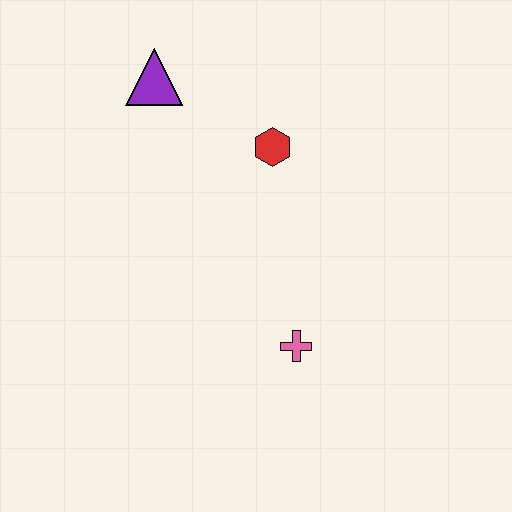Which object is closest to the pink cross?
The red hexagon is closest to the pink cross.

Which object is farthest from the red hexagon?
The pink cross is farthest from the red hexagon.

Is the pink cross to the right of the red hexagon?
Yes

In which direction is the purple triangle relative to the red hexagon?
The purple triangle is to the left of the red hexagon.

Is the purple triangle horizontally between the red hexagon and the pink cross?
No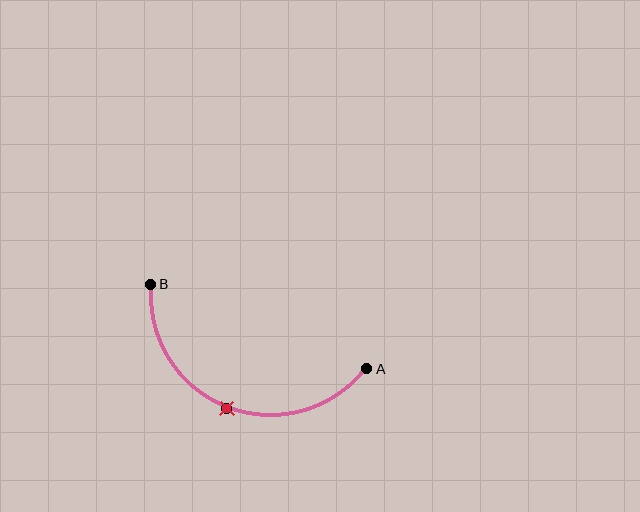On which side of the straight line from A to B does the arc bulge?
The arc bulges below the straight line connecting A and B.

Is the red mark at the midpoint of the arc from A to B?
Yes. The red mark lies on the arc at equal arc-length from both A and B — it is the arc midpoint.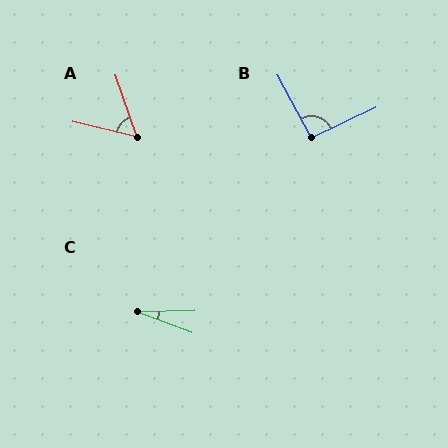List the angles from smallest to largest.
C (22°), A (58°), B (93°).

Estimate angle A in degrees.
Approximately 58 degrees.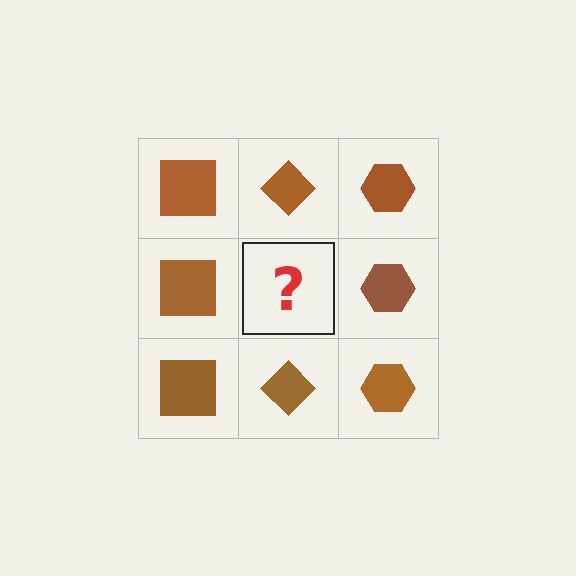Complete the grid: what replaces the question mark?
The question mark should be replaced with a brown diamond.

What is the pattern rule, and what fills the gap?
The rule is that each column has a consistent shape. The gap should be filled with a brown diamond.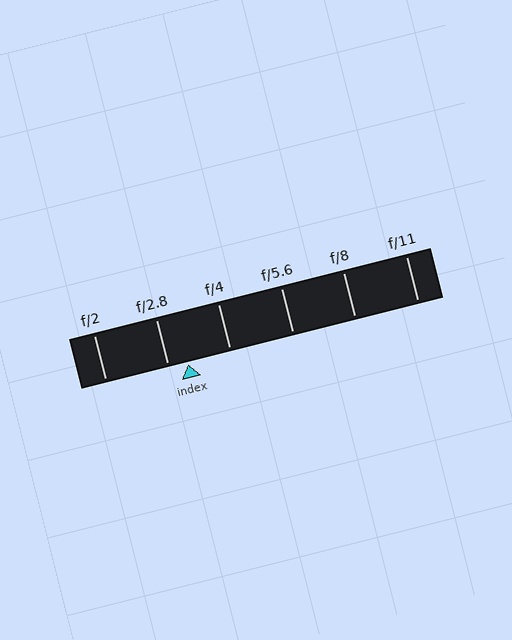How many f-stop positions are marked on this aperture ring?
There are 6 f-stop positions marked.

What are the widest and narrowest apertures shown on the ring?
The widest aperture shown is f/2 and the narrowest is f/11.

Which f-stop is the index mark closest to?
The index mark is closest to f/2.8.